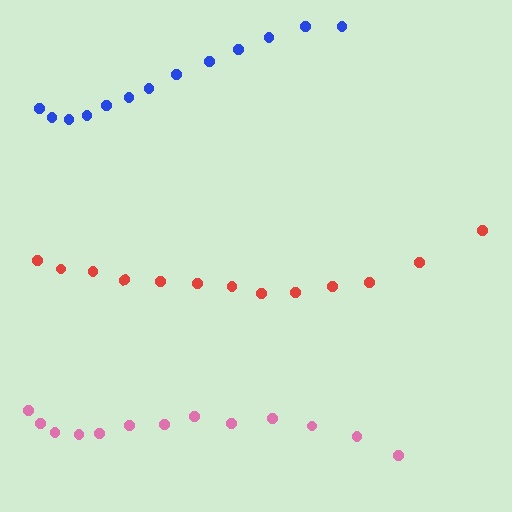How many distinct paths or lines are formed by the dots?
There are 3 distinct paths.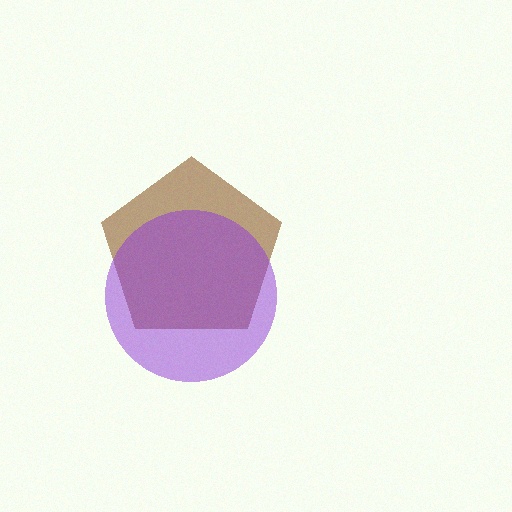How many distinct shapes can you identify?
There are 2 distinct shapes: a brown pentagon, a purple circle.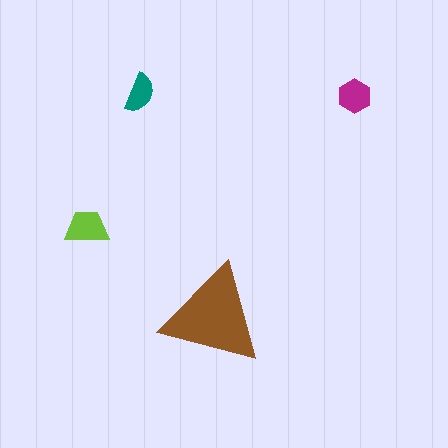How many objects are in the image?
There are 4 objects in the image.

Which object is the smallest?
The teal semicircle.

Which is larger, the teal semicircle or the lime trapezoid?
The lime trapezoid.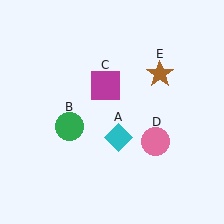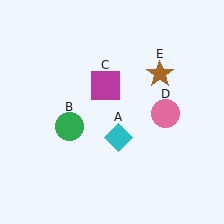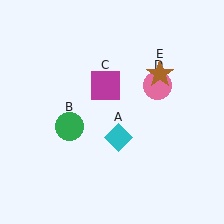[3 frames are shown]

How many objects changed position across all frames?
1 object changed position: pink circle (object D).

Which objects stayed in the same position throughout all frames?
Cyan diamond (object A) and green circle (object B) and magenta square (object C) and brown star (object E) remained stationary.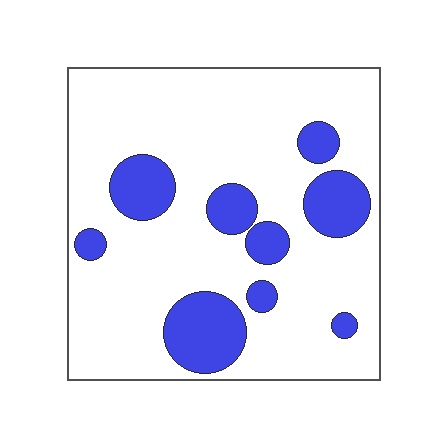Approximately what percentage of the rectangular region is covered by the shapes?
Approximately 20%.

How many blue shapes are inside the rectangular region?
9.